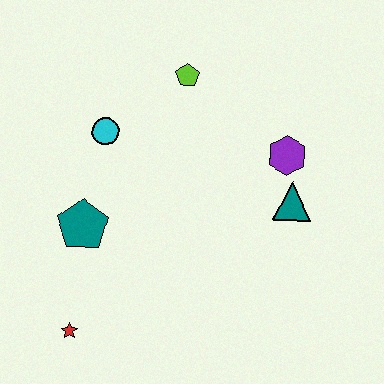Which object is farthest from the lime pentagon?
The red star is farthest from the lime pentagon.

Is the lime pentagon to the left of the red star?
No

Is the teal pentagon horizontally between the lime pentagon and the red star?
Yes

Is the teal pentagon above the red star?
Yes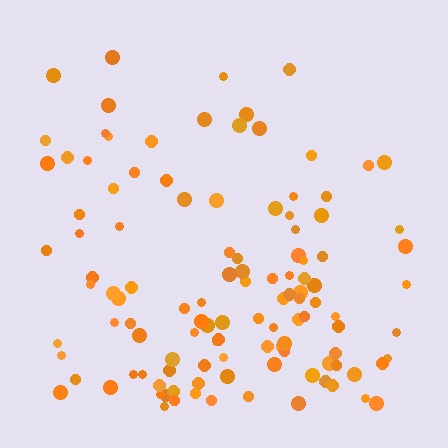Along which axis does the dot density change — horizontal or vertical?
Vertical.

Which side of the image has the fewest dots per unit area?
The top.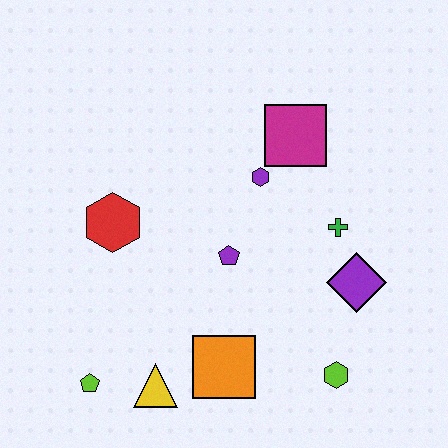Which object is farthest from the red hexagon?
The lime hexagon is farthest from the red hexagon.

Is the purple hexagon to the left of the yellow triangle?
No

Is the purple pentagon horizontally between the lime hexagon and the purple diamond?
No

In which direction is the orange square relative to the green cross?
The orange square is below the green cross.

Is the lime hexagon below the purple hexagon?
Yes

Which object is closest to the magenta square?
The purple hexagon is closest to the magenta square.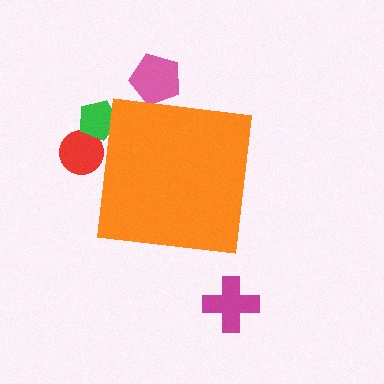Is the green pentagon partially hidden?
Yes, the green pentagon is partially hidden behind the orange square.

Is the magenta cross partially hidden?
No, the magenta cross is fully visible.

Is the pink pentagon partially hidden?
Yes, the pink pentagon is partially hidden behind the orange square.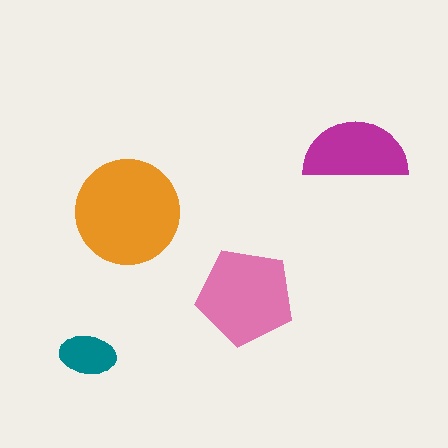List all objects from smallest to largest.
The teal ellipse, the magenta semicircle, the pink pentagon, the orange circle.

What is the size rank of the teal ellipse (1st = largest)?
4th.